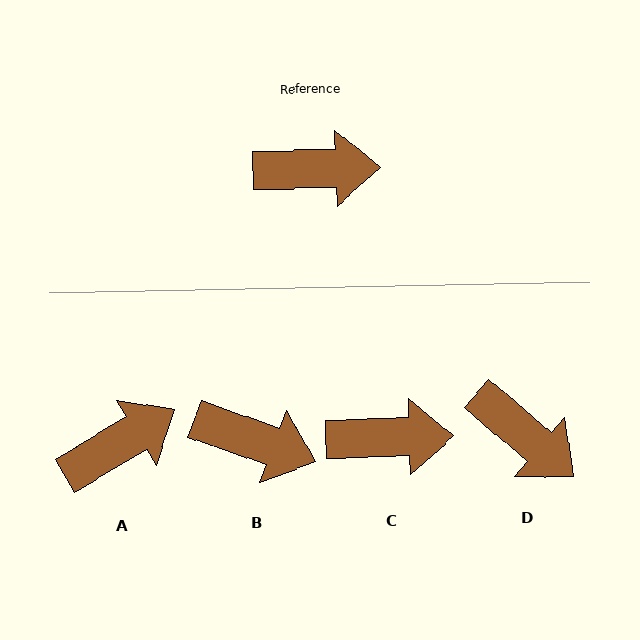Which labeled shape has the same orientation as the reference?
C.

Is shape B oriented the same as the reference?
No, it is off by about 21 degrees.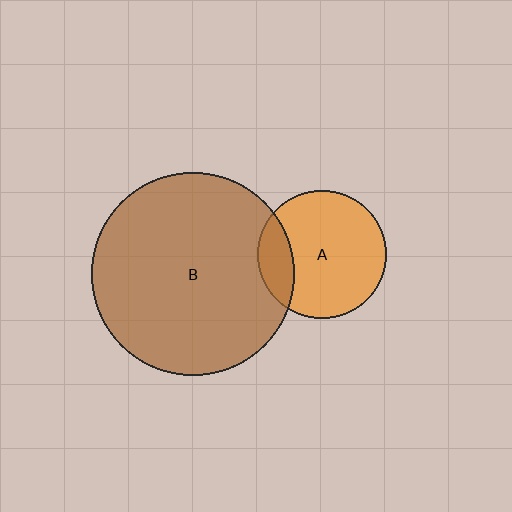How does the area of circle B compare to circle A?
Approximately 2.5 times.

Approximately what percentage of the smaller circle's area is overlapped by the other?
Approximately 20%.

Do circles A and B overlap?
Yes.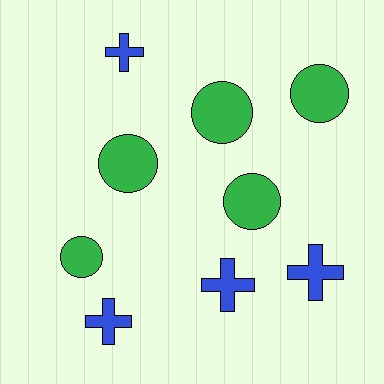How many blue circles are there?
There are no blue circles.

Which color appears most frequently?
Green, with 5 objects.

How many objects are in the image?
There are 9 objects.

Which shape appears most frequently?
Circle, with 5 objects.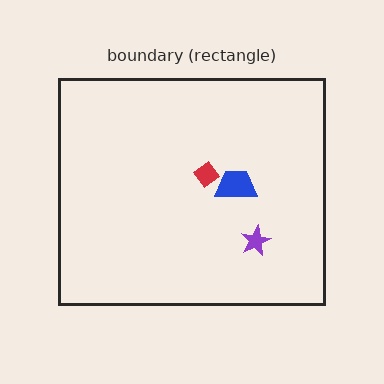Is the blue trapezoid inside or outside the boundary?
Inside.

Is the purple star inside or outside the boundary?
Inside.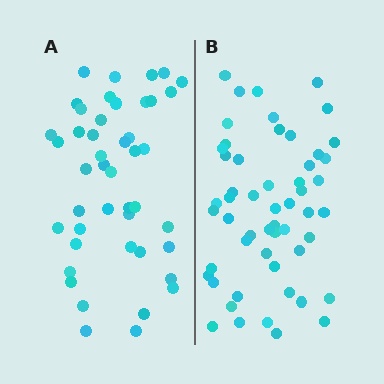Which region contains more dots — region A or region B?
Region B (the right region) has more dots.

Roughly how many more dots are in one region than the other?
Region B has roughly 8 or so more dots than region A.